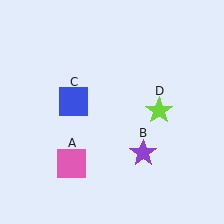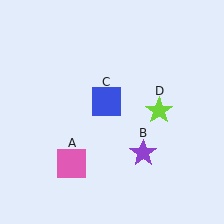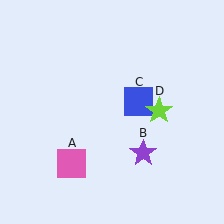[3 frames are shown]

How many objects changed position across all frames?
1 object changed position: blue square (object C).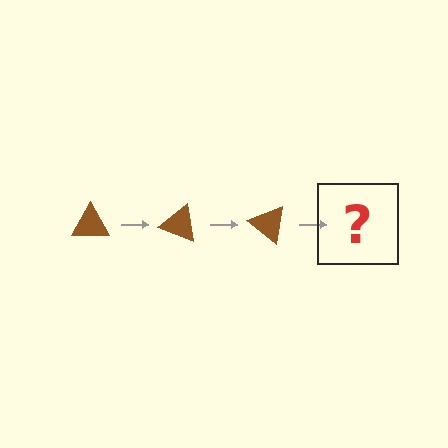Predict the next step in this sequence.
The next step is a brown triangle rotated 60 degrees.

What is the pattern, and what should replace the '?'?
The pattern is that the triangle rotates 20 degrees each step. The '?' should be a brown triangle rotated 60 degrees.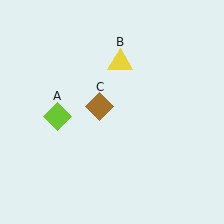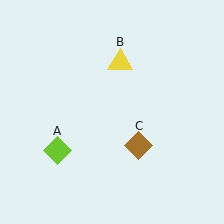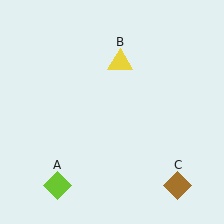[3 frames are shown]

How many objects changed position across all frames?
2 objects changed position: lime diamond (object A), brown diamond (object C).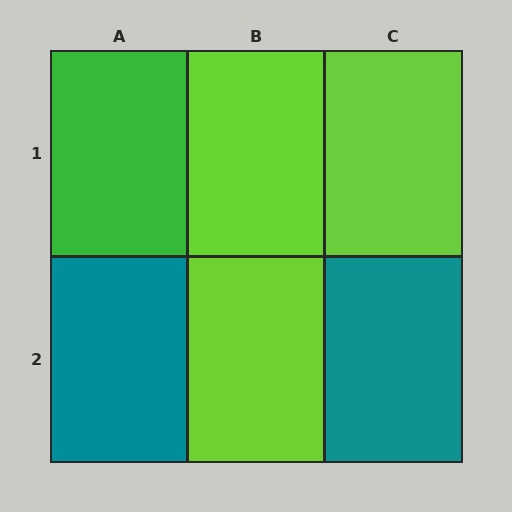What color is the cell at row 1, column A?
Green.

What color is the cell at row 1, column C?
Lime.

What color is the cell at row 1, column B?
Lime.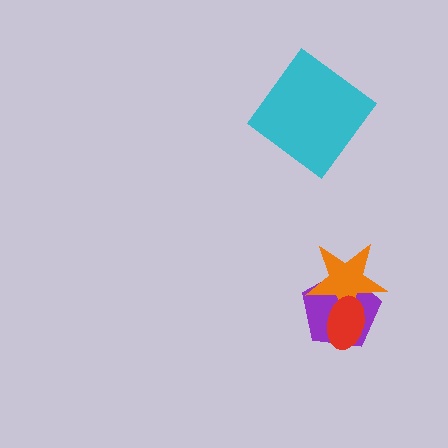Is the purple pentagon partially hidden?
Yes, it is partially covered by another shape.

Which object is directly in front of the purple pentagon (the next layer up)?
The orange star is directly in front of the purple pentagon.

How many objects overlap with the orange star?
2 objects overlap with the orange star.